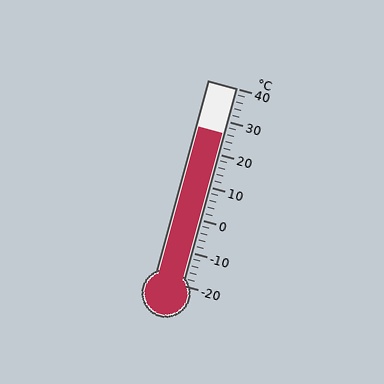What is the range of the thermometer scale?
The thermometer scale ranges from -20°C to 40°C.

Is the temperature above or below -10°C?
The temperature is above -10°C.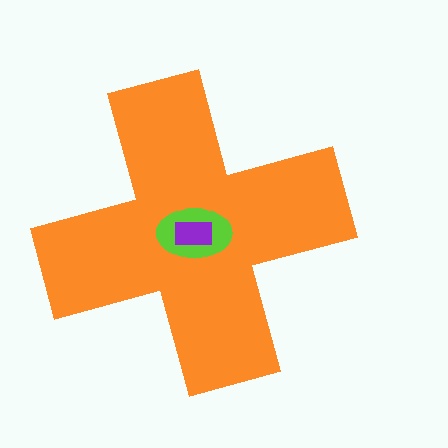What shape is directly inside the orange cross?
The lime ellipse.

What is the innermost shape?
The purple rectangle.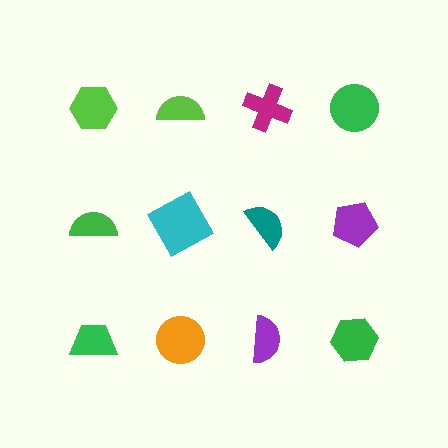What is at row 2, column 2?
A cyan square.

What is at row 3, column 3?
A purple semicircle.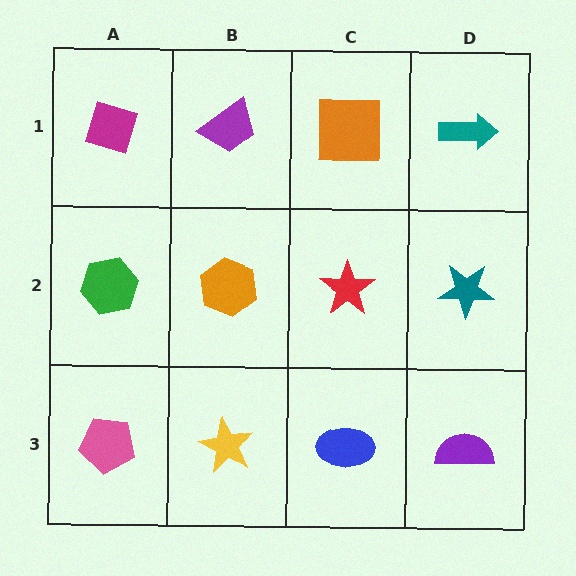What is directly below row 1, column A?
A green hexagon.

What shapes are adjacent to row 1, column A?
A green hexagon (row 2, column A), a purple trapezoid (row 1, column B).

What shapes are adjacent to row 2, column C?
An orange square (row 1, column C), a blue ellipse (row 3, column C), an orange hexagon (row 2, column B), a teal star (row 2, column D).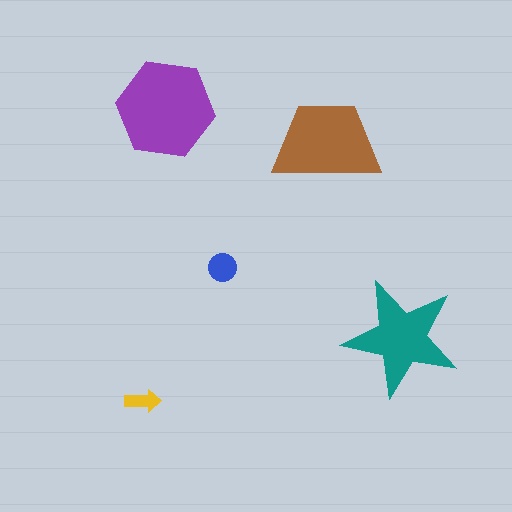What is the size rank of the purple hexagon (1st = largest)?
1st.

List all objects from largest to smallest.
The purple hexagon, the brown trapezoid, the teal star, the blue circle, the yellow arrow.